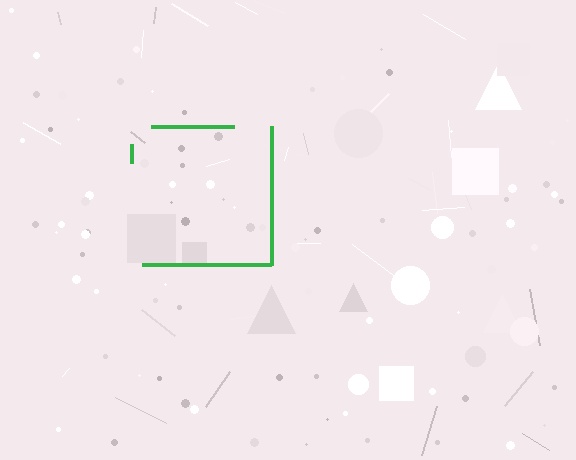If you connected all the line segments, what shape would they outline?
They would outline a square.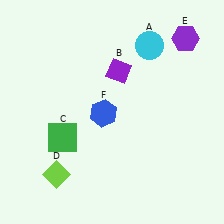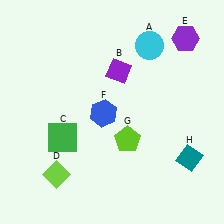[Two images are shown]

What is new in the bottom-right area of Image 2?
A teal diamond (H) was added in the bottom-right area of Image 2.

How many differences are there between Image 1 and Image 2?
There are 2 differences between the two images.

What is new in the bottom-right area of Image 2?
A lime pentagon (G) was added in the bottom-right area of Image 2.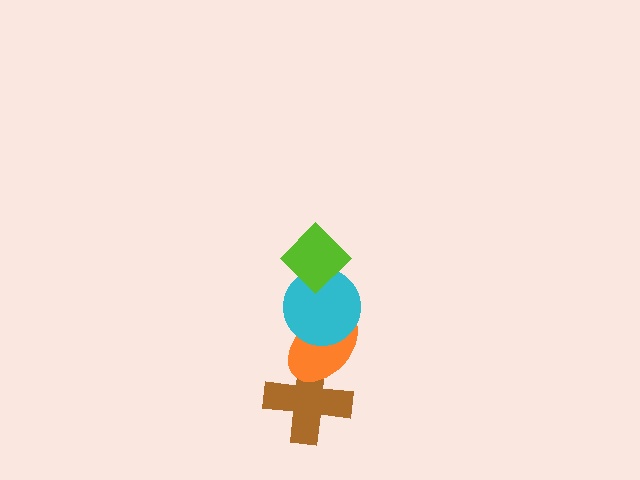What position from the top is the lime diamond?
The lime diamond is 1st from the top.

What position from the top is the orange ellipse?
The orange ellipse is 3rd from the top.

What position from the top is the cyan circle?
The cyan circle is 2nd from the top.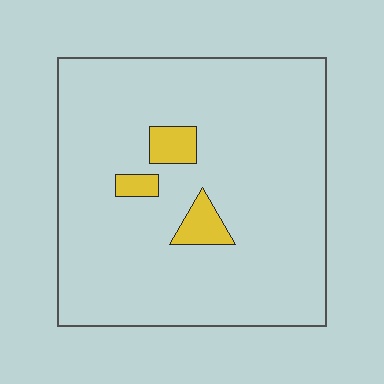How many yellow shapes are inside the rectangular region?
3.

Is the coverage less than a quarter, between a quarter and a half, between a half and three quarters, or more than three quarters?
Less than a quarter.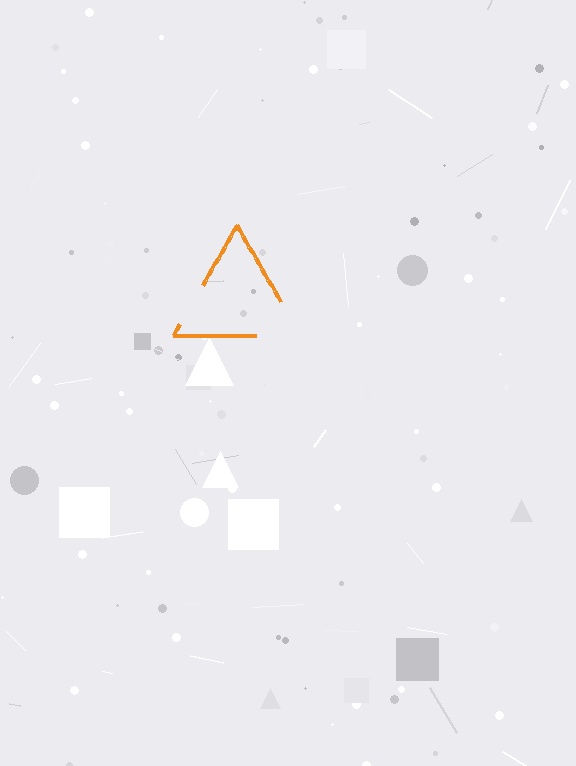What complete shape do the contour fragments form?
The contour fragments form a triangle.